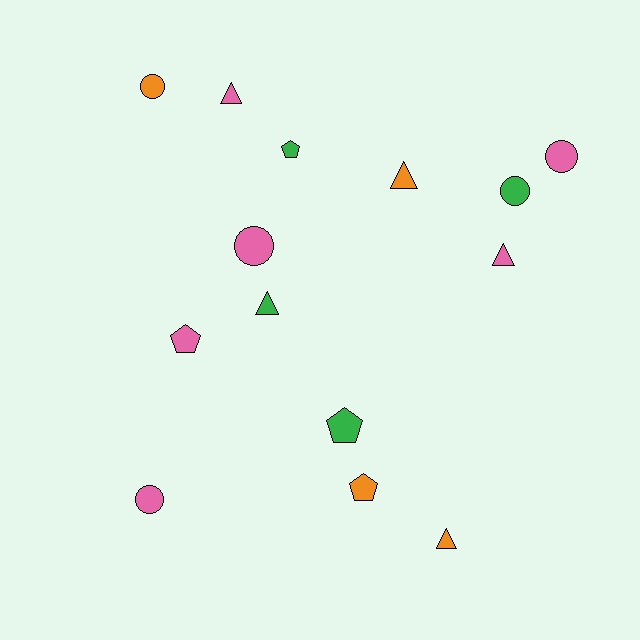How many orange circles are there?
There is 1 orange circle.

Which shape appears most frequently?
Circle, with 5 objects.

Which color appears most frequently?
Pink, with 6 objects.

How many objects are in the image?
There are 14 objects.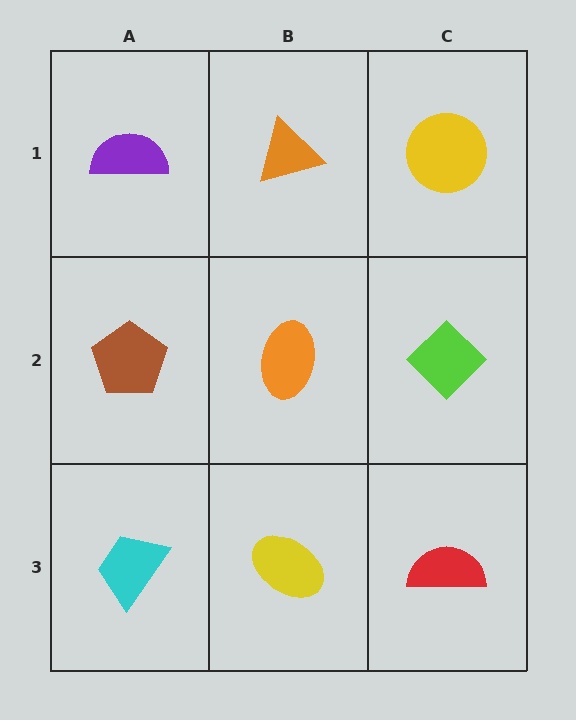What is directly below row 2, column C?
A red semicircle.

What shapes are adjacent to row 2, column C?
A yellow circle (row 1, column C), a red semicircle (row 3, column C), an orange ellipse (row 2, column B).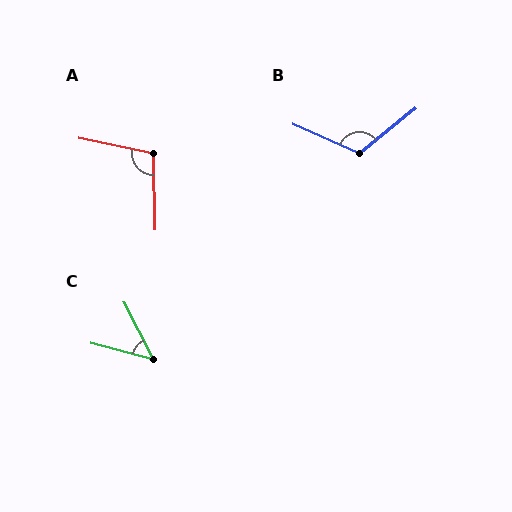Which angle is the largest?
B, at approximately 117 degrees.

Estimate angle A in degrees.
Approximately 103 degrees.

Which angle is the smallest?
C, at approximately 48 degrees.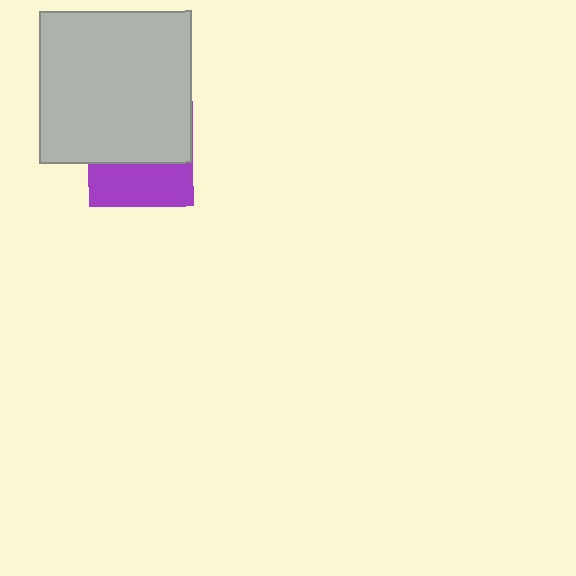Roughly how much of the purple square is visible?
A small part of it is visible (roughly 40%).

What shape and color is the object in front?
The object in front is a light gray square.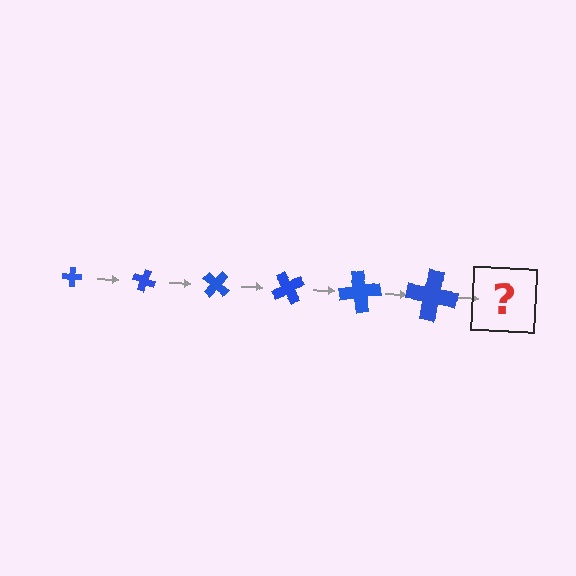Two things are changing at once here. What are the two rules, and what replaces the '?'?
The two rules are that the cross grows larger each step and it rotates 20 degrees each step. The '?' should be a cross, larger than the previous one and rotated 120 degrees from the start.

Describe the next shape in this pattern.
It should be a cross, larger than the previous one and rotated 120 degrees from the start.